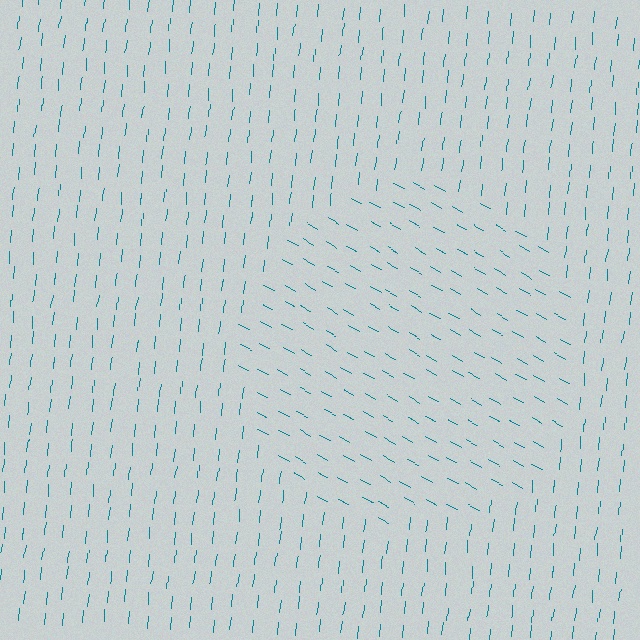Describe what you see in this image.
The image is filled with small teal line segments. A circle region in the image has lines oriented differently from the surrounding lines, creating a visible texture boundary.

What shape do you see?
I see a circle.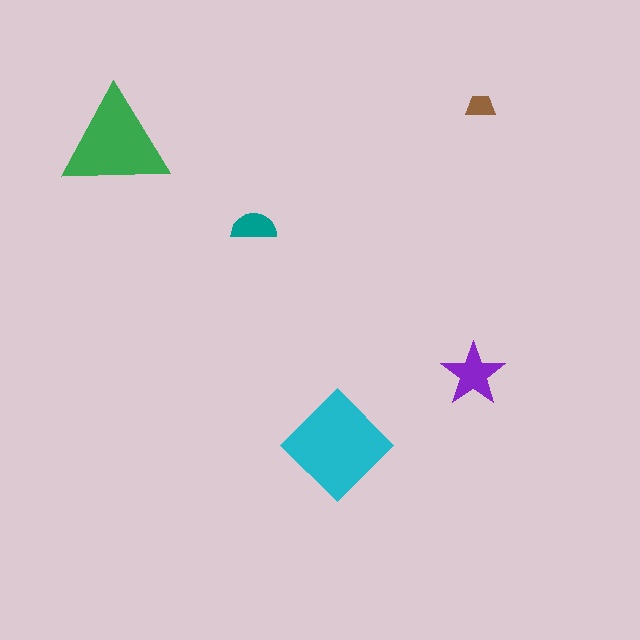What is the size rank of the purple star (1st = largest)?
3rd.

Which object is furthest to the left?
The green triangle is leftmost.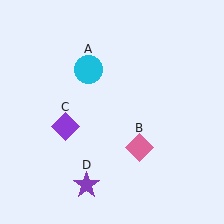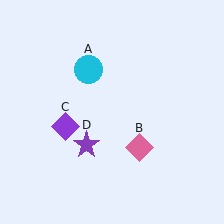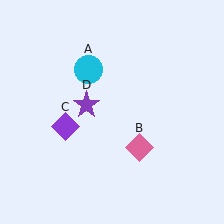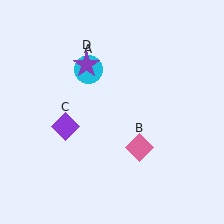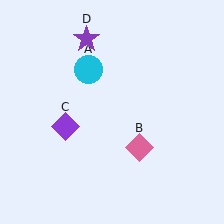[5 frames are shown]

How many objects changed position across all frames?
1 object changed position: purple star (object D).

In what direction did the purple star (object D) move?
The purple star (object D) moved up.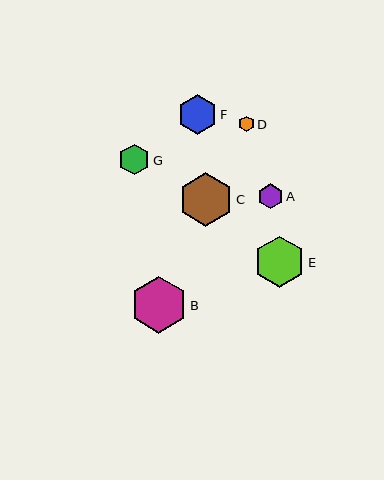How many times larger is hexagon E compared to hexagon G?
Hexagon E is approximately 1.7 times the size of hexagon G.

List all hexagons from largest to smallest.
From largest to smallest: B, C, E, F, G, A, D.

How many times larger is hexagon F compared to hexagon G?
Hexagon F is approximately 1.3 times the size of hexagon G.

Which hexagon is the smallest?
Hexagon D is the smallest with a size of approximately 15 pixels.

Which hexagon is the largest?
Hexagon B is the largest with a size of approximately 57 pixels.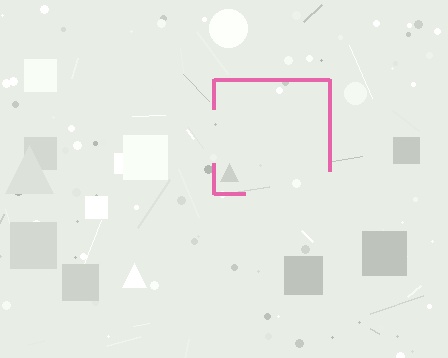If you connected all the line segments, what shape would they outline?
They would outline a square.